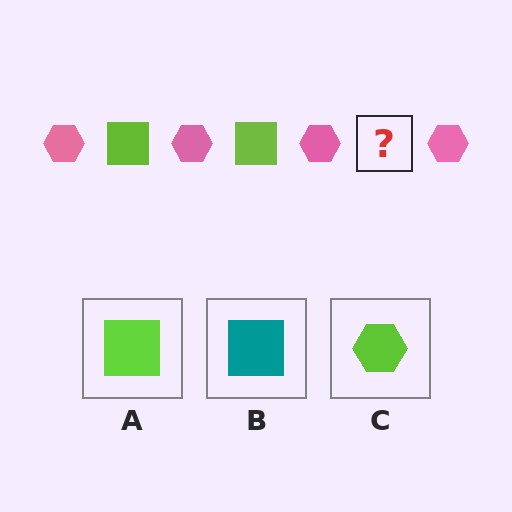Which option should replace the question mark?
Option A.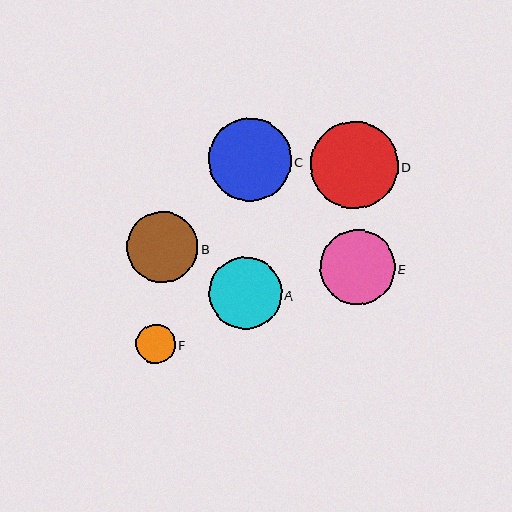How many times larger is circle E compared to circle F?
Circle E is approximately 1.9 times the size of circle F.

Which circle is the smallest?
Circle F is the smallest with a size of approximately 39 pixels.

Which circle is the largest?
Circle D is the largest with a size of approximately 87 pixels.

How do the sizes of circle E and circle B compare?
Circle E and circle B are approximately the same size.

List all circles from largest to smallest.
From largest to smallest: D, C, E, A, B, F.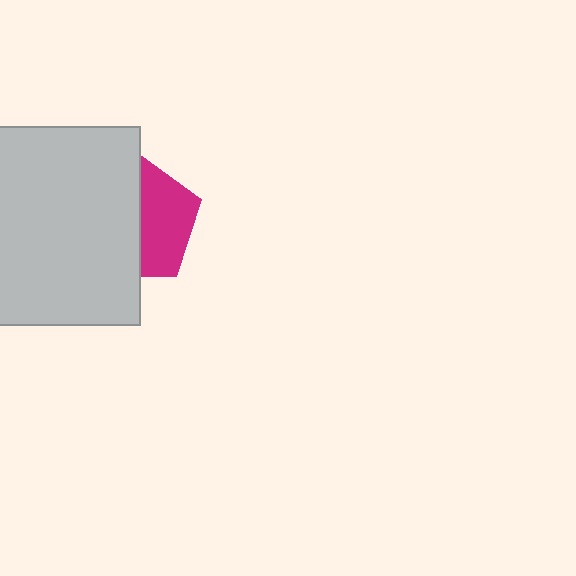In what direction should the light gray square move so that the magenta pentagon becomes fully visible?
The light gray square should move left. That is the shortest direction to clear the overlap and leave the magenta pentagon fully visible.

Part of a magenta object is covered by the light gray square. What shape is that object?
It is a pentagon.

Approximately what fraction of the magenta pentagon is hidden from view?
Roughly 56% of the magenta pentagon is hidden behind the light gray square.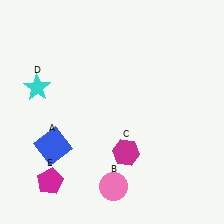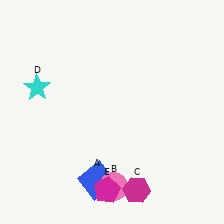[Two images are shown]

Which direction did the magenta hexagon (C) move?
The magenta hexagon (C) moved down.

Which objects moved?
The objects that moved are: the blue square (A), the magenta hexagon (C), the magenta pentagon (E).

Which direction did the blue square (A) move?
The blue square (A) moved right.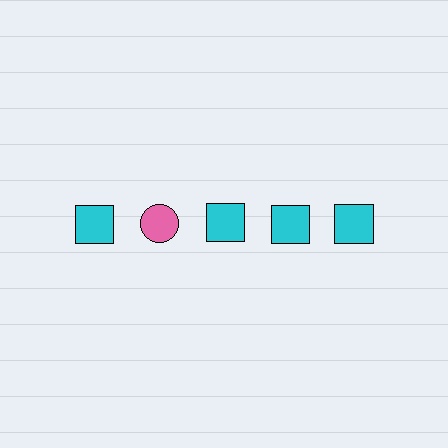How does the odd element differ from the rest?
It differs in both color (pink instead of cyan) and shape (circle instead of square).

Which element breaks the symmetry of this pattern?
The pink circle in the top row, second from left column breaks the symmetry. All other shapes are cyan squares.